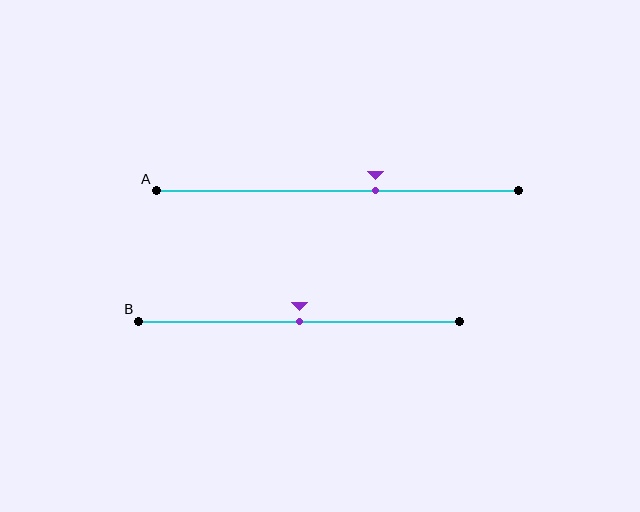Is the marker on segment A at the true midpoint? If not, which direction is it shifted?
No, the marker on segment A is shifted to the right by about 11% of the segment length.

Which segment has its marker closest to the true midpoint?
Segment B has its marker closest to the true midpoint.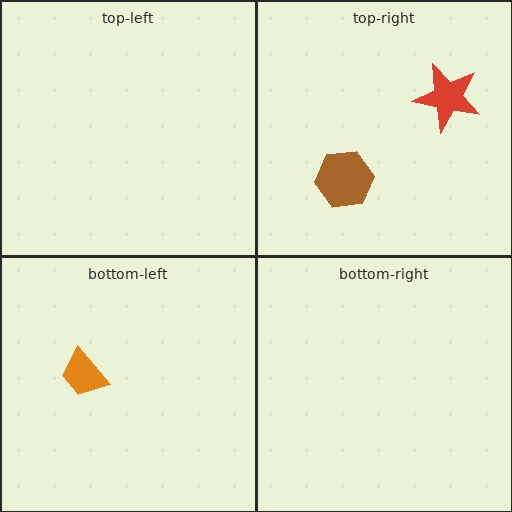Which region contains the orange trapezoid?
The bottom-left region.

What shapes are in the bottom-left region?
The orange trapezoid.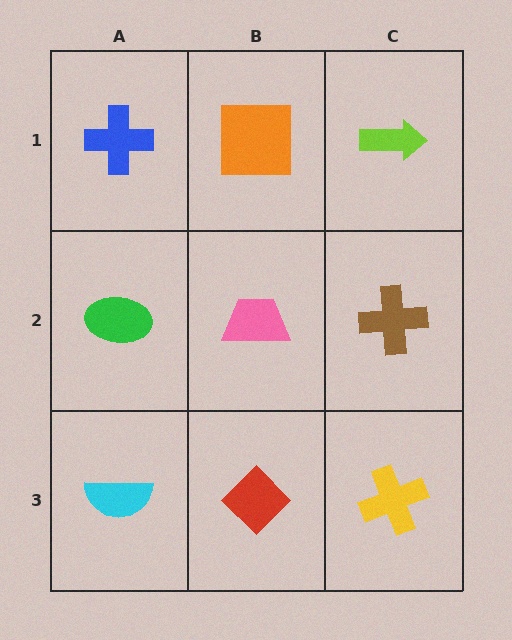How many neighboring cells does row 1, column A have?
2.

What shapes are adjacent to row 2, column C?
A lime arrow (row 1, column C), a yellow cross (row 3, column C), a pink trapezoid (row 2, column B).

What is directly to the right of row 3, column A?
A red diamond.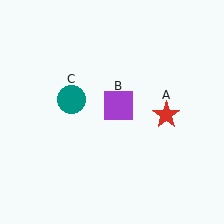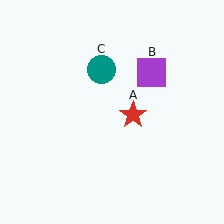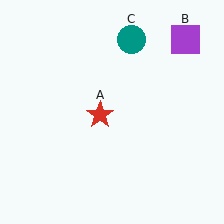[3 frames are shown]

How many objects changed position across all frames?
3 objects changed position: red star (object A), purple square (object B), teal circle (object C).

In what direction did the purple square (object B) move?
The purple square (object B) moved up and to the right.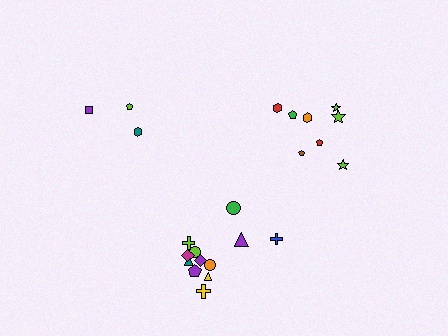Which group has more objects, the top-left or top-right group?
The top-right group.